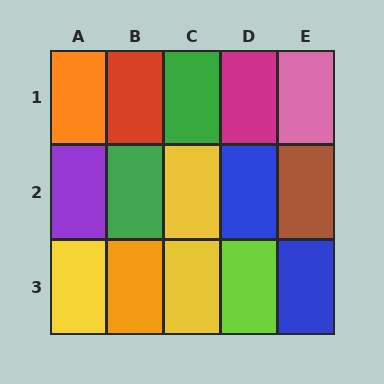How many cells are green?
2 cells are green.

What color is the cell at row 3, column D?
Lime.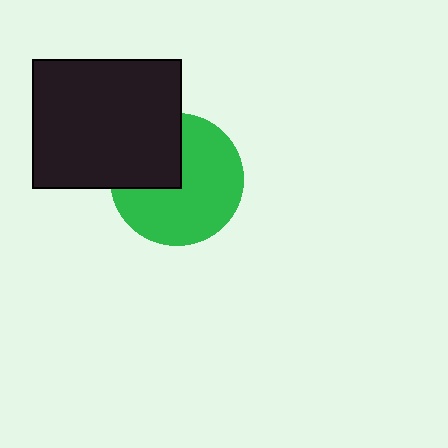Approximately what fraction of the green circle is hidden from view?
Roughly 32% of the green circle is hidden behind the black rectangle.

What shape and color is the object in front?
The object in front is a black rectangle.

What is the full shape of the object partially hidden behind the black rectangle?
The partially hidden object is a green circle.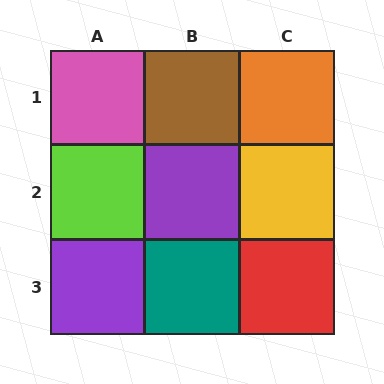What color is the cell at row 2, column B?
Purple.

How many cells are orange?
1 cell is orange.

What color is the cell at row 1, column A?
Pink.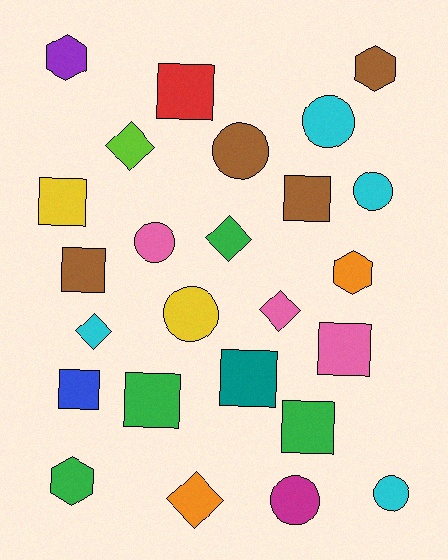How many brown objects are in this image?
There are 4 brown objects.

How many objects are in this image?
There are 25 objects.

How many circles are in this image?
There are 7 circles.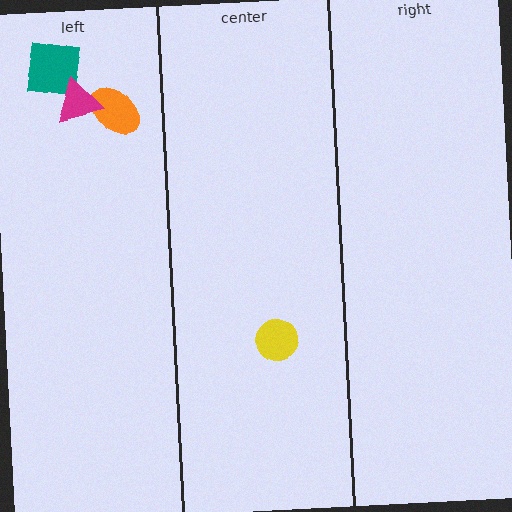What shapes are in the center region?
The yellow circle.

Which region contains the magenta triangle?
The left region.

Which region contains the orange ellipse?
The left region.